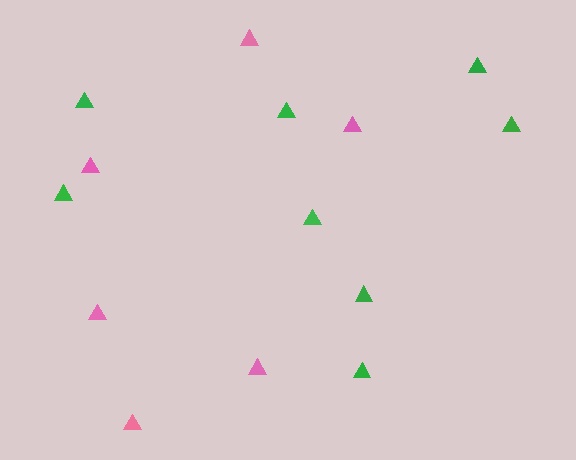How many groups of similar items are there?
There are 2 groups: one group of green triangles (8) and one group of pink triangles (6).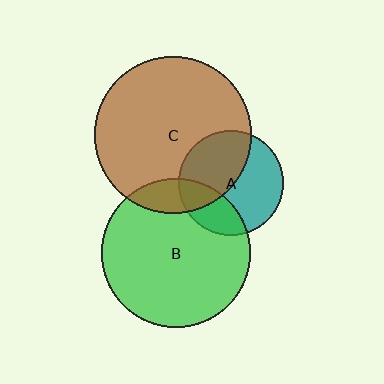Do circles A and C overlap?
Yes.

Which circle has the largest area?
Circle C (brown).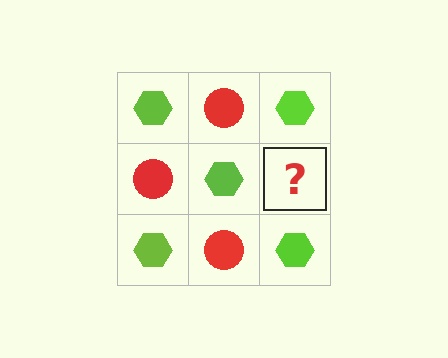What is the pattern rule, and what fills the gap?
The rule is that it alternates lime hexagon and red circle in a checkerboard pattern. The gap should be filled with a red circle.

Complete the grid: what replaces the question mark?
The question mark should be replaced with a red circle.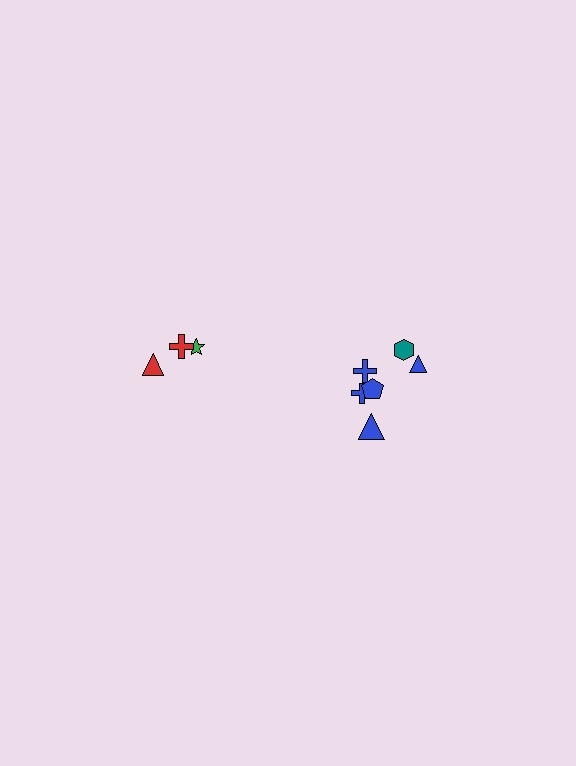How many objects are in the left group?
There are 3 objects.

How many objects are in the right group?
There are 6 objects.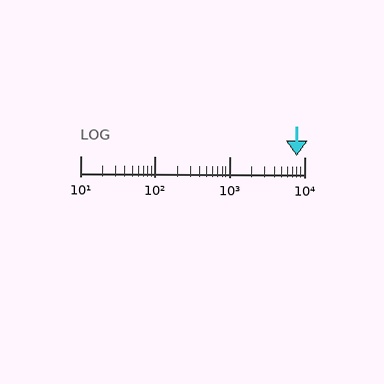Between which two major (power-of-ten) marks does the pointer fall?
The pointer is between 1000 and 10000.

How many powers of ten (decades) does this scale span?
The scale spans 3 decades, from 10 to 10000.